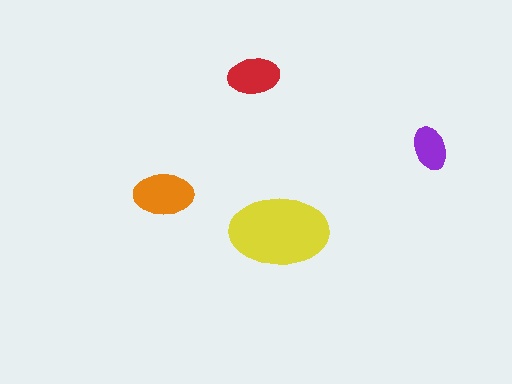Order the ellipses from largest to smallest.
the yellow one, the orange one, the red one, the purple one.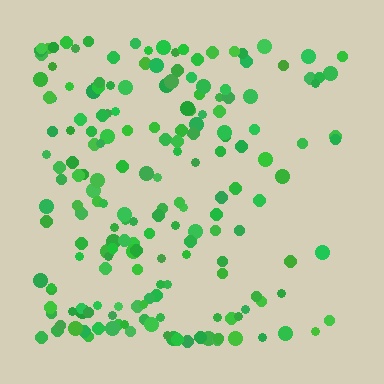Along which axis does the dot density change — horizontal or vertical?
Horizontal.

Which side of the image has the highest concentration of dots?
The left.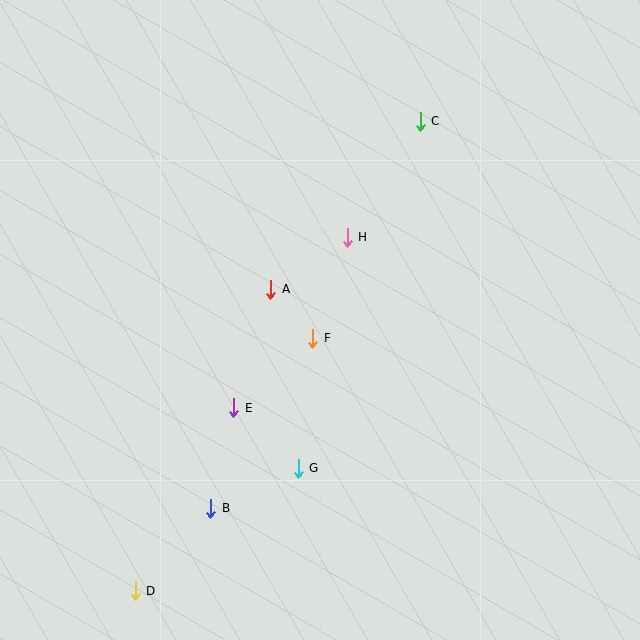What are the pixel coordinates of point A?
Point A is at (271, 289).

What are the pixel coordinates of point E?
Point E is at (234, 408).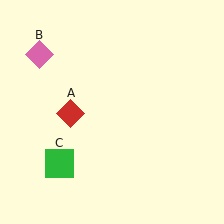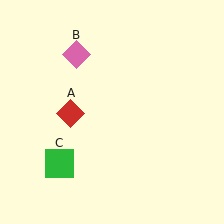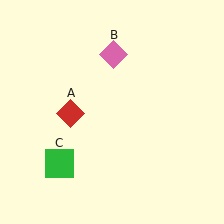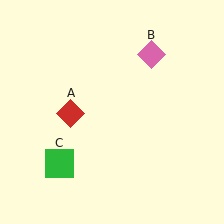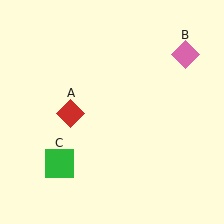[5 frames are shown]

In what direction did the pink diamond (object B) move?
The pink diamond (object B) moved right.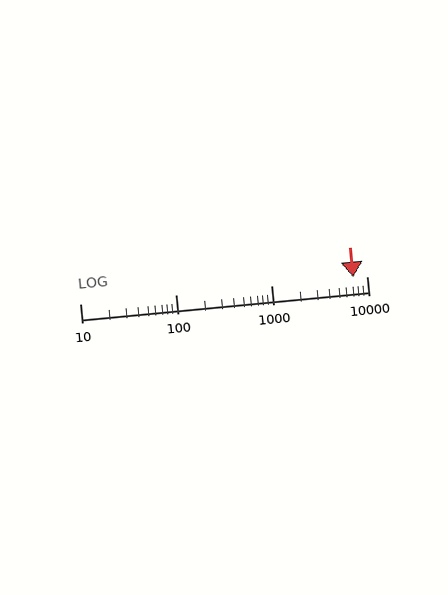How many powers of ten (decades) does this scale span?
The scale spans 3 decades, from 10 to 10000.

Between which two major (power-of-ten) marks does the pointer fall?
The pointer is between 1000 and 10000.